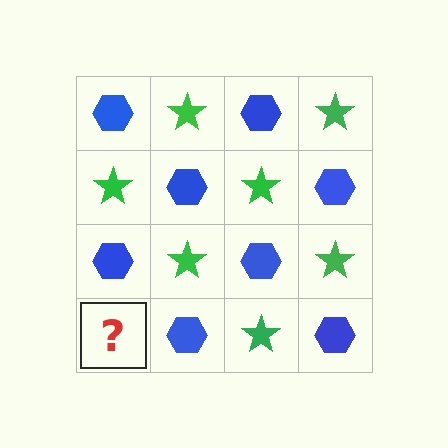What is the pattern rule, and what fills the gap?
The rule is that it alternates blue hexagon and green star in a checkerboard pattern. The gap should be filled with a green star.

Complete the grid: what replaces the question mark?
The question mark should be replaced with a green star.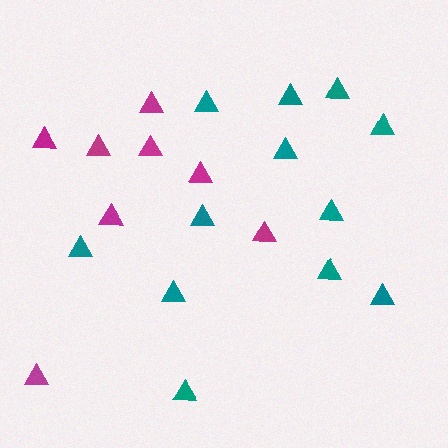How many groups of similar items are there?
There are 2 groups: one group of teal triangles (12) and one group of magenta triangles (8).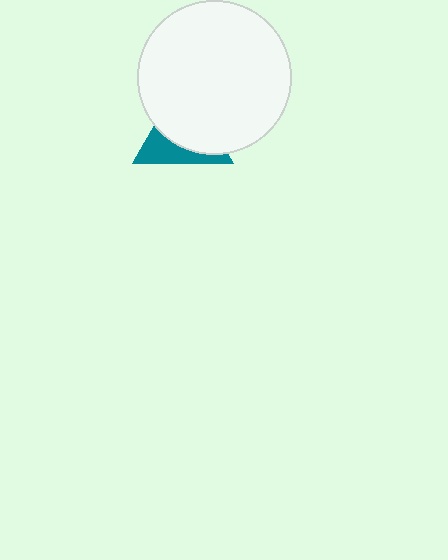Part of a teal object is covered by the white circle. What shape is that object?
It is a triangle.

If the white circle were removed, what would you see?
You would see the complete teal triangle.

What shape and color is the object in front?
The object in front is a white circle.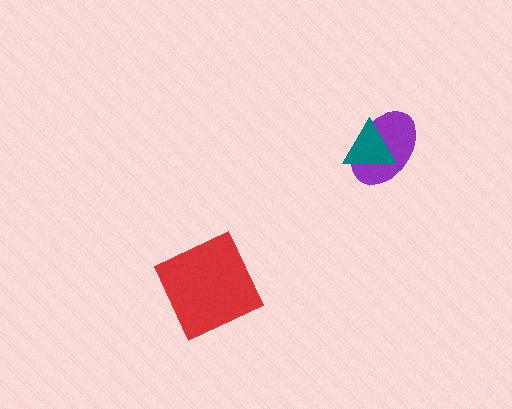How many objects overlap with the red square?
0 objects overlap with the red square.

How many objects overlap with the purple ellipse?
1 object overlaps with the purple ellipse.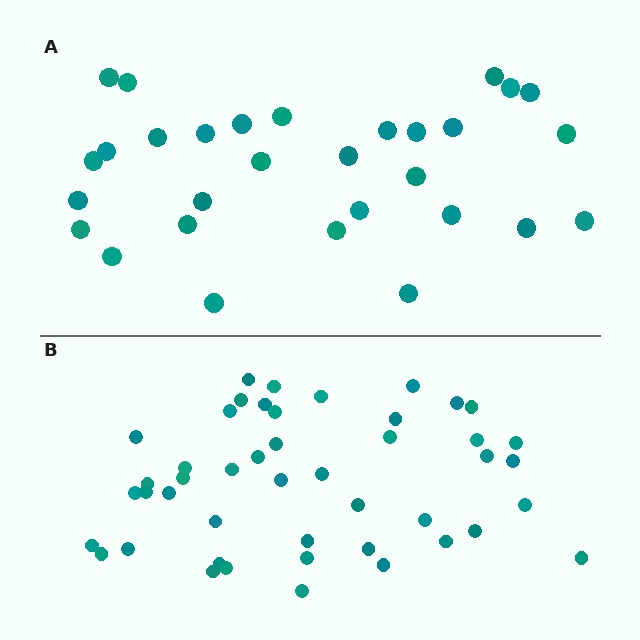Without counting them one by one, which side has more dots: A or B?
Region B (the bottom region) has more dots.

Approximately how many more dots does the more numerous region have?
Region B has approximately 15 more dots than region A.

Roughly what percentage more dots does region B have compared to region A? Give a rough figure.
About 55% more.